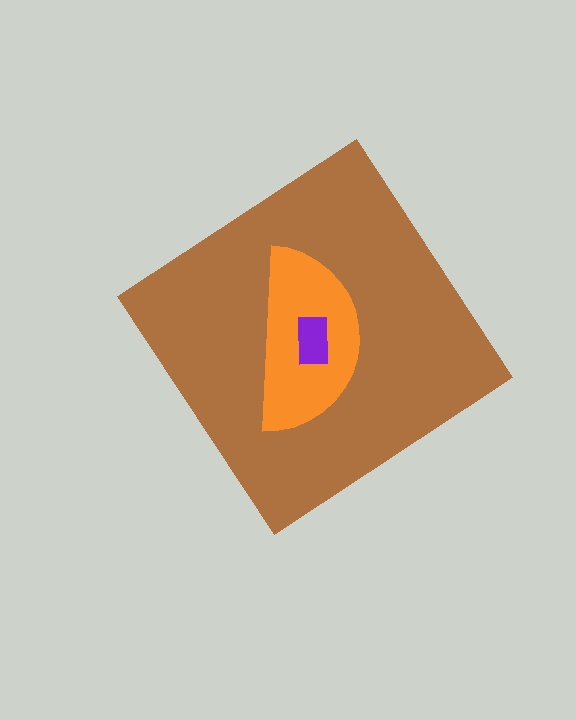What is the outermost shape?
The brown diamond.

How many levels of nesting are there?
3.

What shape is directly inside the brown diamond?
The orange semicircle.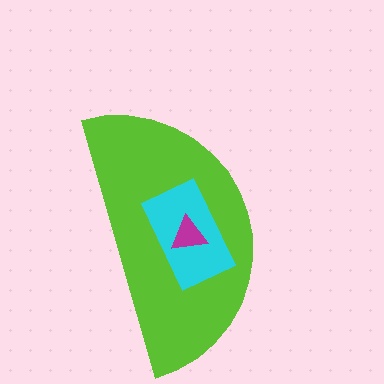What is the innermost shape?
The magenta triangle.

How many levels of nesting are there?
3.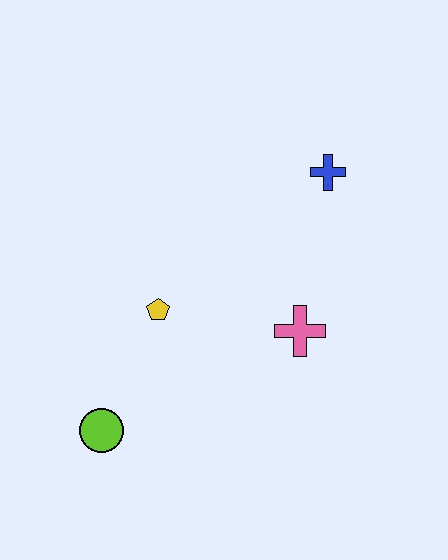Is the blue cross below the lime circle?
No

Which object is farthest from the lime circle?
The blue cross is farthest from the lime circle.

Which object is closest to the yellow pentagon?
The lime circle is closest to the yellow pentagon.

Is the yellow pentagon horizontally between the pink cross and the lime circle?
Yes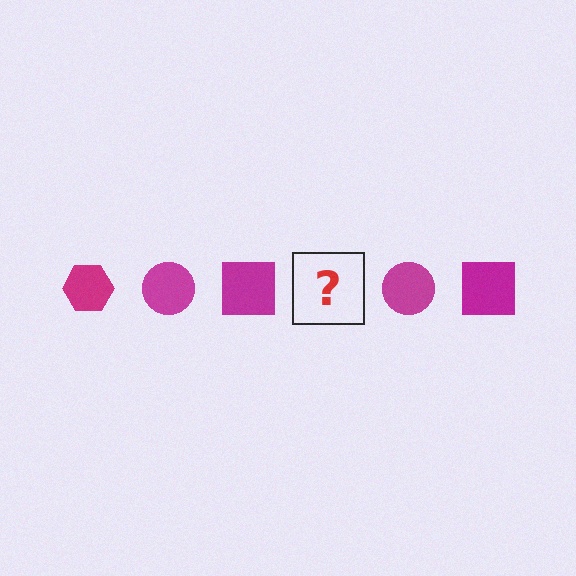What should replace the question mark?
The question mark should be replaced with a magenta hexagon.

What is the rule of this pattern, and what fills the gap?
The rule is that the pattern cycles through hexagon, circle, square shapes in magenta. The gap should be filled with a magenta hexagon.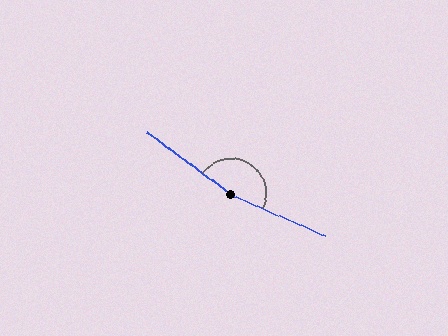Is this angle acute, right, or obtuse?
It is obtuse.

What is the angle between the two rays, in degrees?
Approximately 168 degrees.